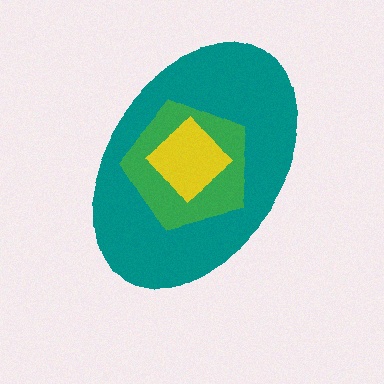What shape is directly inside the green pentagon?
The yellow diamond.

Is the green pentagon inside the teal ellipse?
Yes.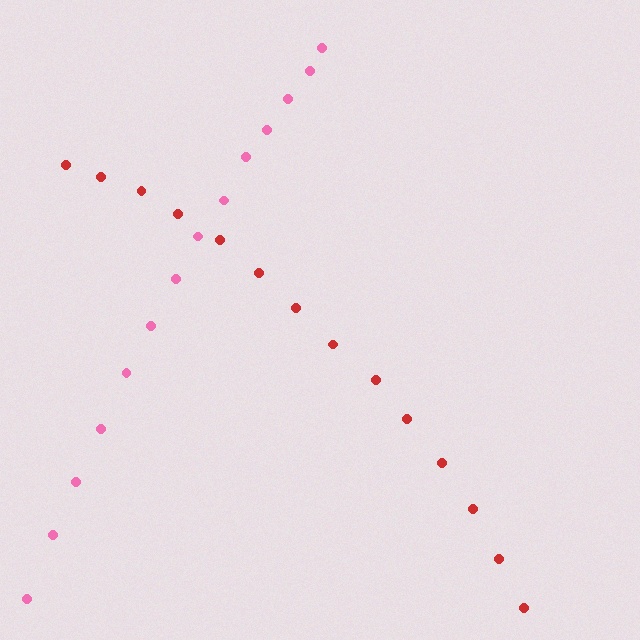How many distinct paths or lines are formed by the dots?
There are 2 distinct paths.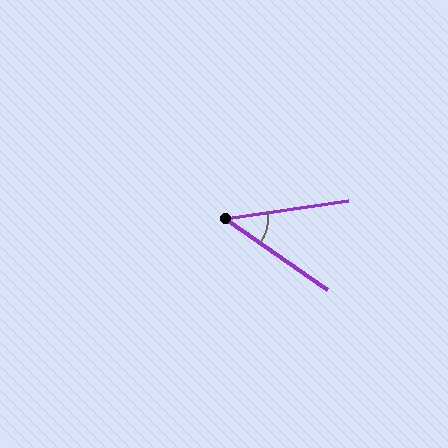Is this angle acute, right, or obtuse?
It is acute.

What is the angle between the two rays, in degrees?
Approximately 43 degrees.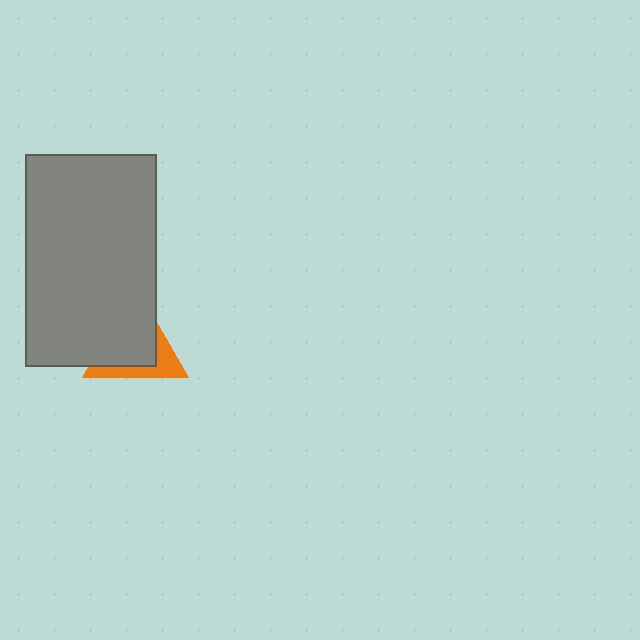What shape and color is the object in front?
The object in front is a gray rectangle.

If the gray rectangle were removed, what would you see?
You would see the complete orange triangle.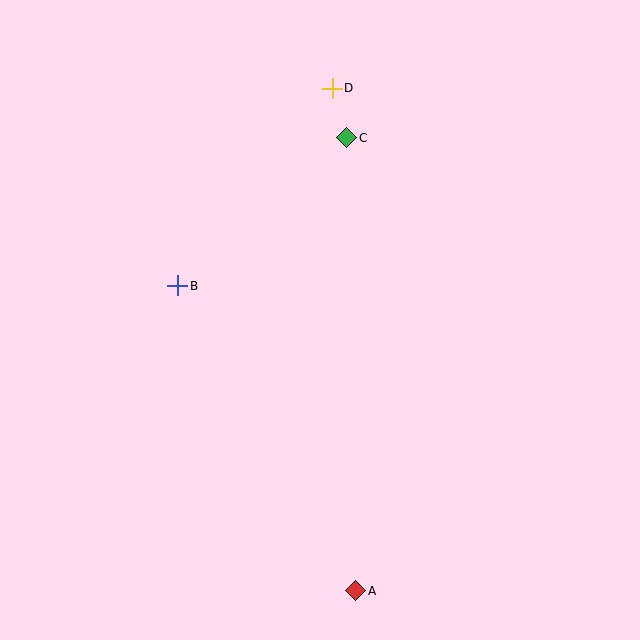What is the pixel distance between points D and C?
The distance between D and C is 51 pixels.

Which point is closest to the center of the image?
Point B at (178, 286) is closest to the center.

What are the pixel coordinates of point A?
Point A is at (355, 591).